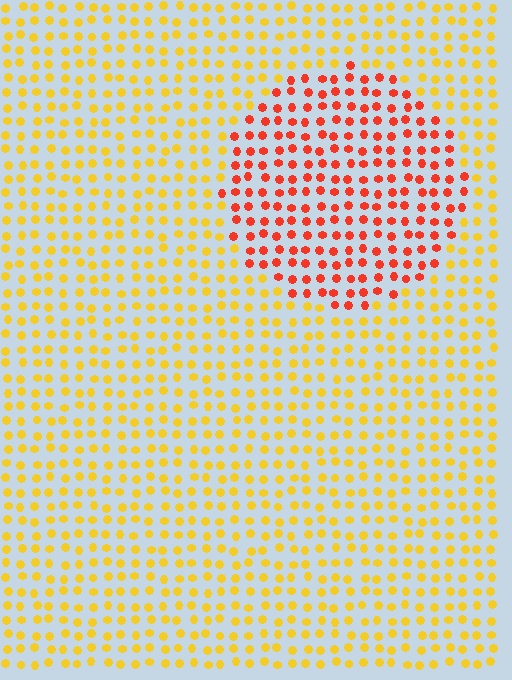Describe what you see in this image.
The image is filled with small yellow elements in a uniform arrangement. A circle-shaped region is visible where the elements are tinted to a slightly different hue, forming a subtle color boundary.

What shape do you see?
I see a circle.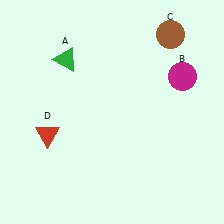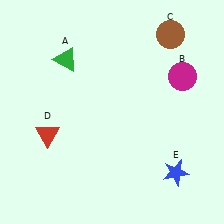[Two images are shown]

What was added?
A blue star (E) was added in Image 2.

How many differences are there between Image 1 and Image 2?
There is 1 difference between the two images.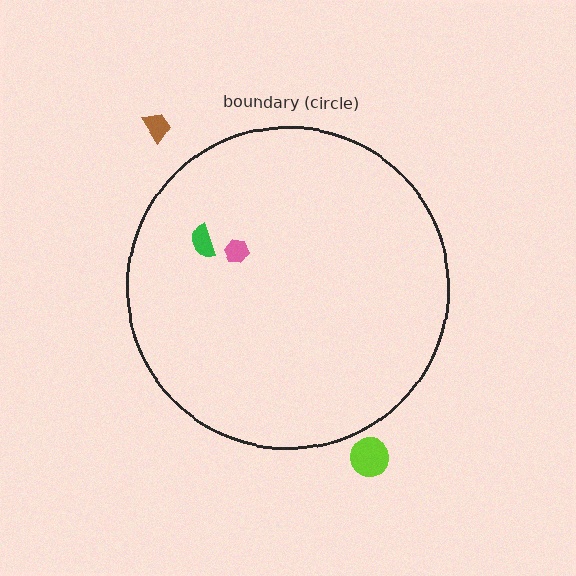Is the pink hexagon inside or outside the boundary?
Inside.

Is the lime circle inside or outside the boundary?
Outside.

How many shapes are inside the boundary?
2 inside, 2 outside.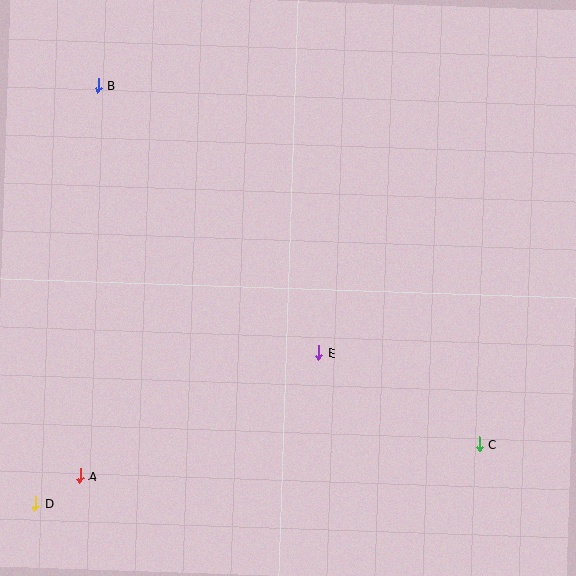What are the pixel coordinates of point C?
Point C is at (479, 444).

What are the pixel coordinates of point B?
Point B is at (98, 85).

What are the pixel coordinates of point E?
Point E is at (319, 353).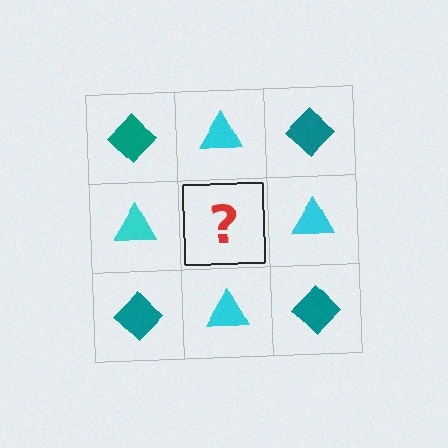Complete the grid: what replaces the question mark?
The question mark should be replaced with a teal diamond.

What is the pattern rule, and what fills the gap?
The rule is that it alternates teal diamond and cyan triangle in a checkerboard pattern. The gap should be filled with a teal diamond.